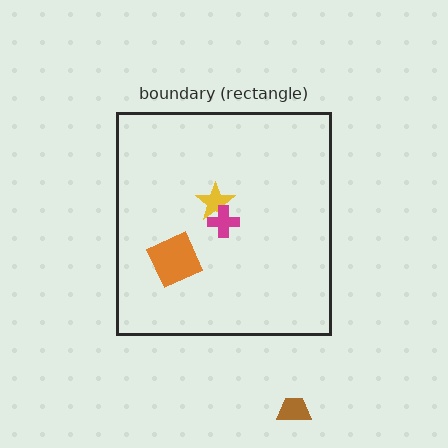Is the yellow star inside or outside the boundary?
Inside.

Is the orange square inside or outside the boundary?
Inside.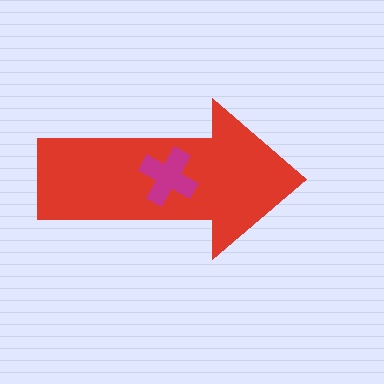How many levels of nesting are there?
2.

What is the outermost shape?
The red arrow.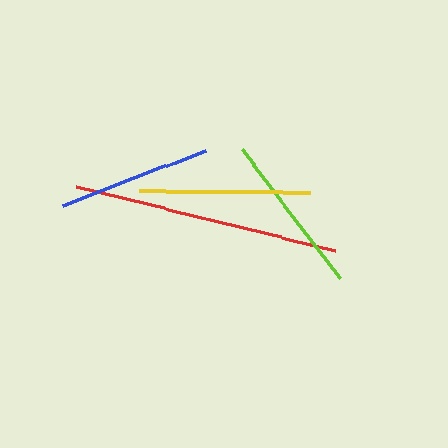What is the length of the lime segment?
The lime segment is approximately 162 pixels long.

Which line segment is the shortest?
The blue line is the shortest at approximately 152 pixels.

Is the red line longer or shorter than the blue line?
The red line is longer than the blue line.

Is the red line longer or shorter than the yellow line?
The red line is longer than the yellow line.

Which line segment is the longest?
The red line is the longest at approximately 267 pixels.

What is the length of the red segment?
The red segment is approximately 267 pixels long.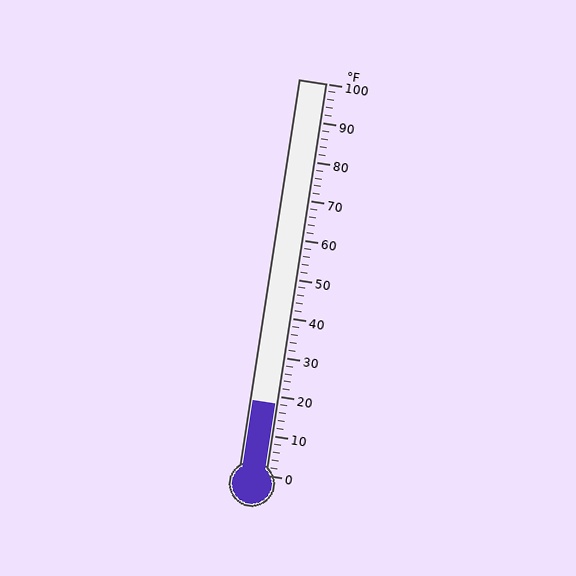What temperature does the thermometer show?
The thermometer shows approximately 18°F.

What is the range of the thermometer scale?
The thermometer scale ranges from 0°F to 100°F.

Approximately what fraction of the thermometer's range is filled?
The thermometer is filled to approximately 20% of its range.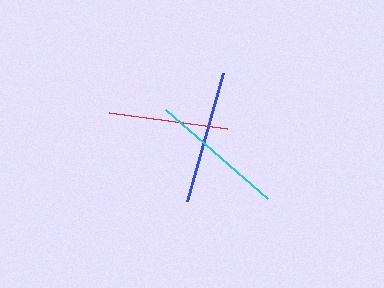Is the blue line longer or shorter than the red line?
The blue line is longer than the red line.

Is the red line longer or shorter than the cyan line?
The cyan line is longer than the red line.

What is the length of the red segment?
The red segment is approximately 119 pixels long.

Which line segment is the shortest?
The red line is the shortest at approximately 119 pixels.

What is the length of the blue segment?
The blue segment is approximately 133 pixels long.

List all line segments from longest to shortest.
From longest to shortest: cyan, blue, red.